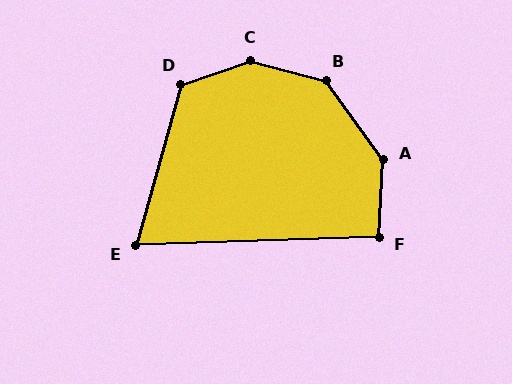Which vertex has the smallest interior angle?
E, at approximately 73 degrees.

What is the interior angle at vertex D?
Approximately 124 degrees (obtuse).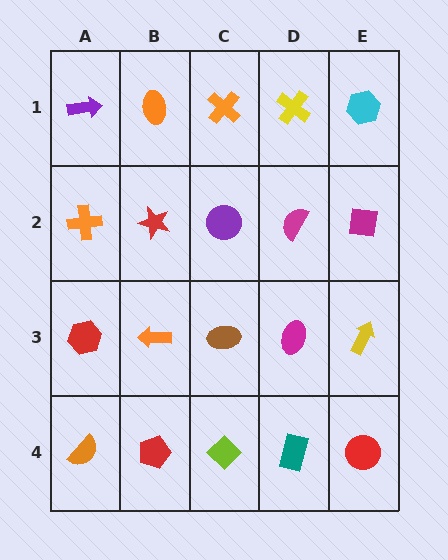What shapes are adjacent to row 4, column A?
A red hexagon (row 3, column A), a red pentagon (row 4, column B).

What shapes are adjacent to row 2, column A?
A purple arrow (row 1, column A), a red hexagon (row 3, column A), a red star (row 2, column B).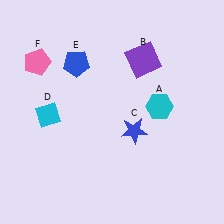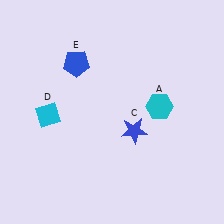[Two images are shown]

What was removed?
The purple square (B), the pink pentagon (F) were removed in Image 2.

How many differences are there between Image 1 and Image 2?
There are 2 differences between the two images.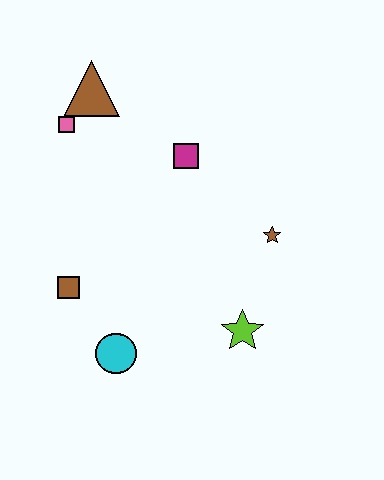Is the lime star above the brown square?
No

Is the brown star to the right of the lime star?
Yes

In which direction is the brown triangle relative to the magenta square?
The brown triangle is to the left of the magenta square.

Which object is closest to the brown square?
The cyan circle is closest to the brown square.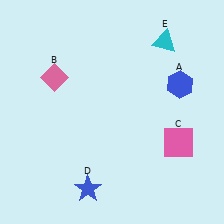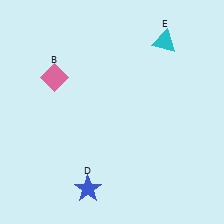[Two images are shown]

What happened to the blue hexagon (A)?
The blue hexagon (A) was removed in Image 2. It was in the top-right area of Image 1.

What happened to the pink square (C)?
The pink square (C) was removed in Image 2. It was in the bottom-right area of Image 1.